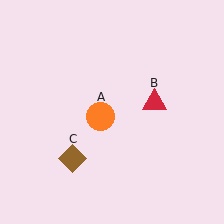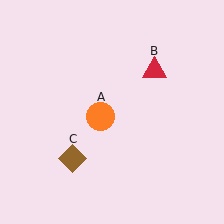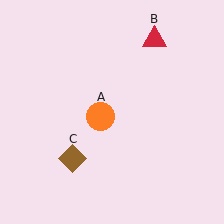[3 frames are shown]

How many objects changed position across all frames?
1 object changed position: red triangle (object B).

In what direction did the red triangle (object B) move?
The red triangle (object B) moved up.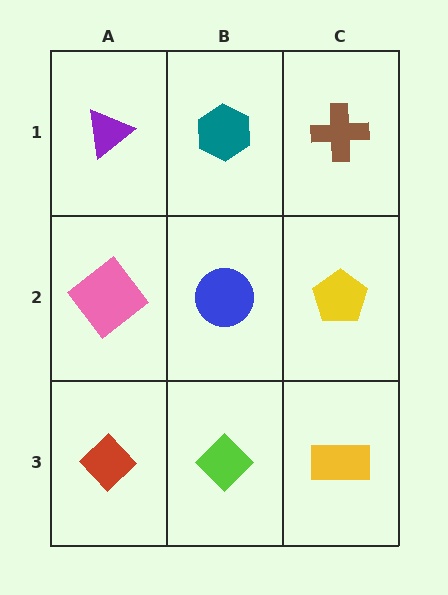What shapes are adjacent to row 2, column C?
A brown cross (row 1, column C), a yellow rectangle (row 3, column C), a blue circle (row 2, column B).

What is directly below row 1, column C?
A yellow pentagon.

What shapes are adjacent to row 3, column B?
A blue circle (row 2, column B), a red diamond (row 3, column A), a yellow rectangle (row 3, column C).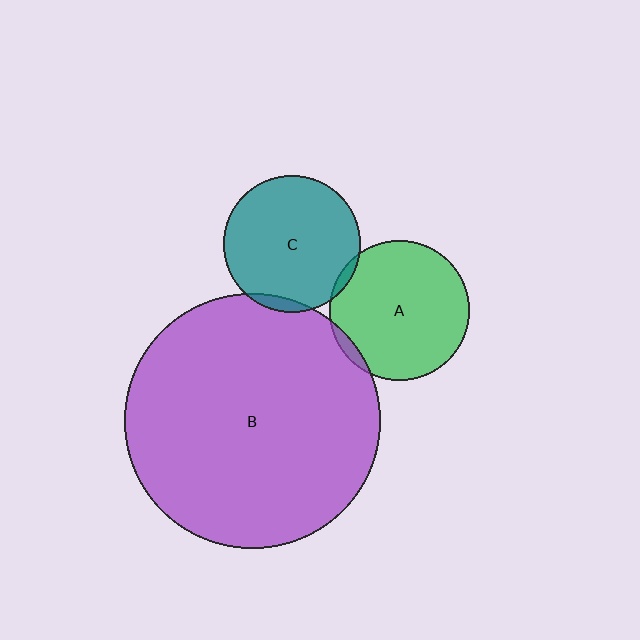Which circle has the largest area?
Circle B (purple).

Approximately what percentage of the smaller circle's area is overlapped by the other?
Approximately 5%.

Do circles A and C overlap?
Yes.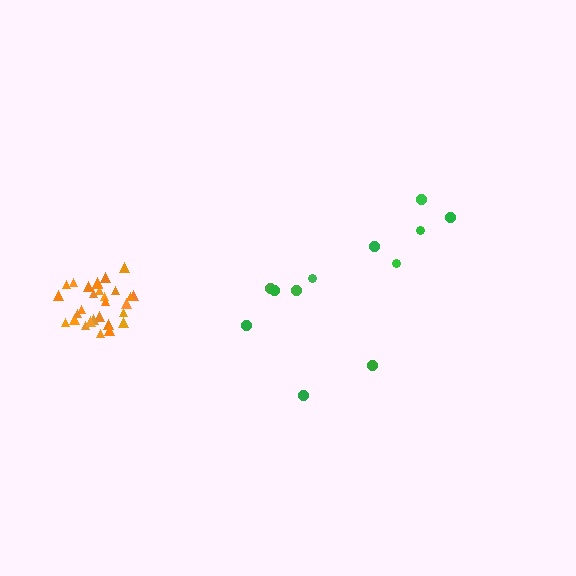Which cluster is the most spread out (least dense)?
Green.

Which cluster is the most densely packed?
Orange.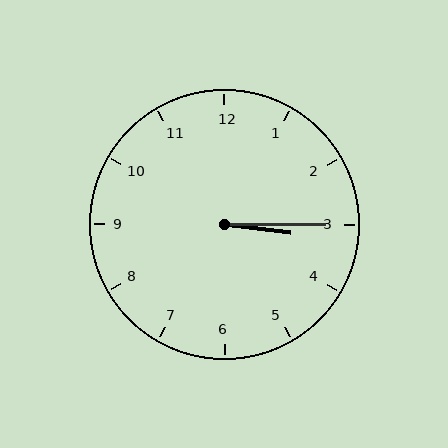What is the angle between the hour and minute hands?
Approximately 8 degrees.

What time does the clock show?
3:15.